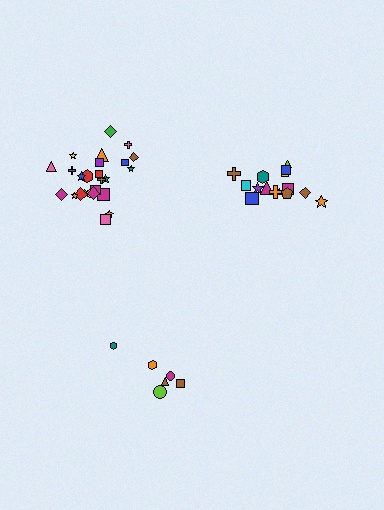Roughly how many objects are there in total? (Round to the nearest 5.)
Roughly 45 objects in total.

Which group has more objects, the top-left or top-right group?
The top-left group.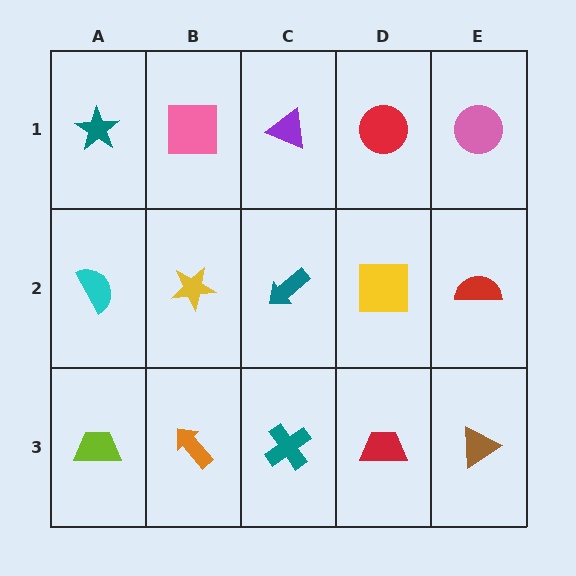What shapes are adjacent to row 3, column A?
A cyan semicircle (row 2, column A), an orange arrow (row 3, column B).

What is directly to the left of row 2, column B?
A cyan semicircle.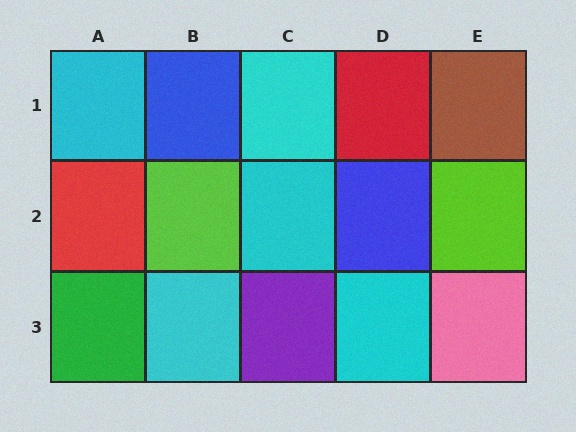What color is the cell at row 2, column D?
Blue.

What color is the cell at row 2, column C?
Cyan.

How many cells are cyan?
5 cells are cyan.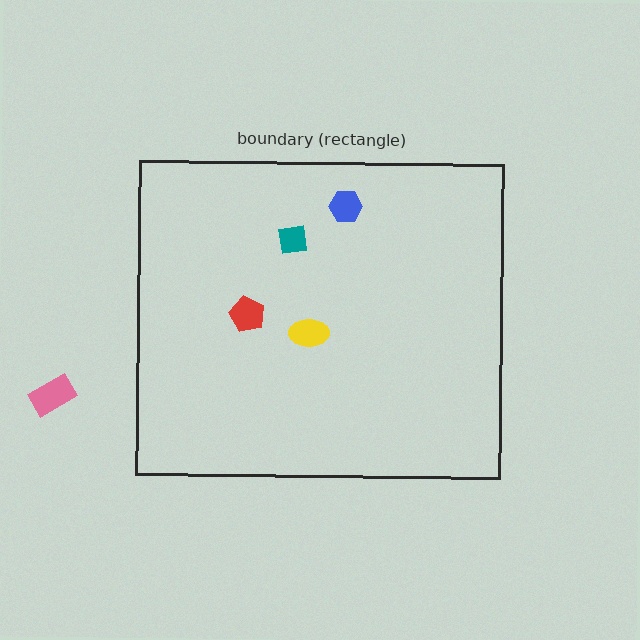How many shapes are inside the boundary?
4 inside, 1 outside.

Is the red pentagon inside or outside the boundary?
Inside.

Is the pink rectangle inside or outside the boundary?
Outside.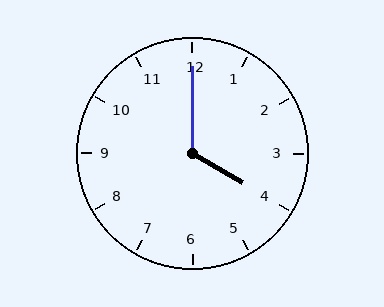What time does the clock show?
4:00.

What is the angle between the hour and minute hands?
Approximately 120 degrees.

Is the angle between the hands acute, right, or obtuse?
It is obtuse.